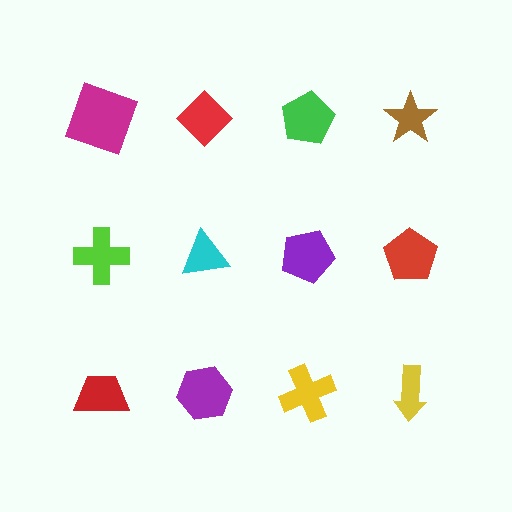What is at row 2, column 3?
A purple pentagon.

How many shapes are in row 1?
4 shapes.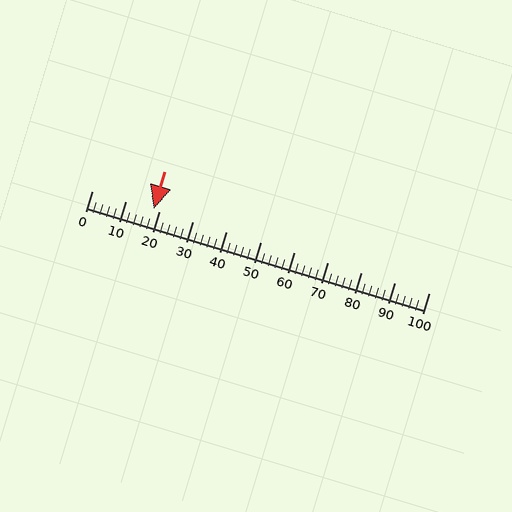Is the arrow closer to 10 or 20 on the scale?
The arrow is closer to 20.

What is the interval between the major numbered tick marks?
The major tick marks are spaced 10 units apart.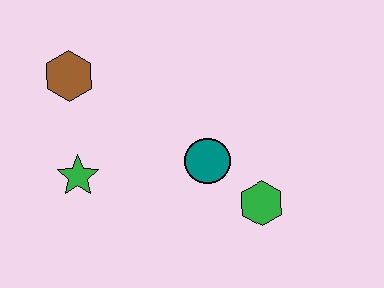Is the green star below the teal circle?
Yes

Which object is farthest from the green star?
The green hexagon is farthest from the green star.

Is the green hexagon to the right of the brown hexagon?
Yes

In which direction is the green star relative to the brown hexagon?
The green star is below the brown hexagon.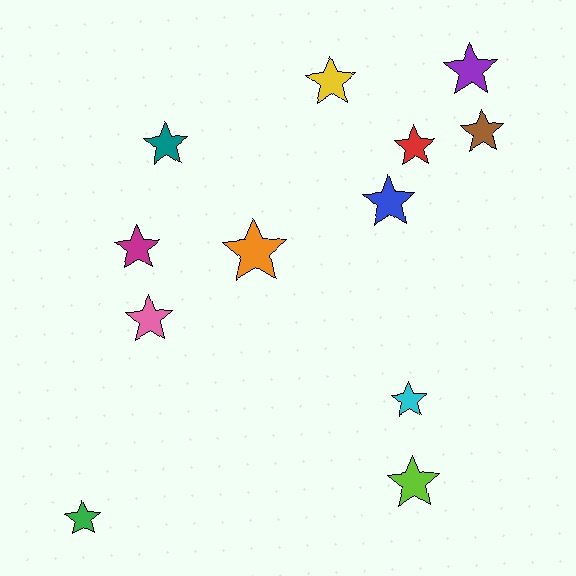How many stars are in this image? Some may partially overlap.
There are 12 stars.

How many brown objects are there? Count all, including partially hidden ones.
There is 1 brown object.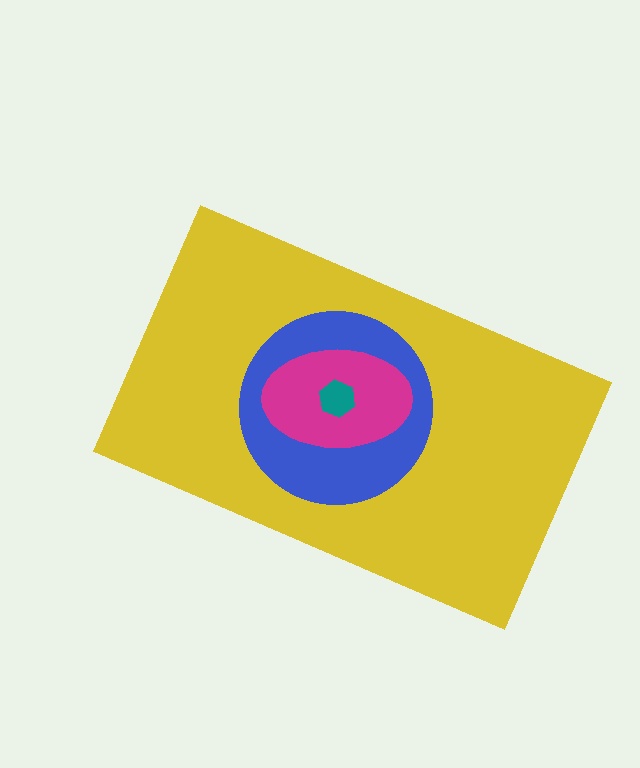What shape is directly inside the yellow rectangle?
The blue circle.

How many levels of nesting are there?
4.